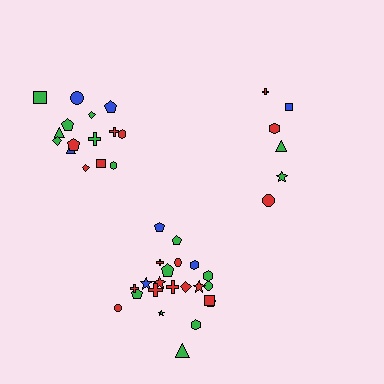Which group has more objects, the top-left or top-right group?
The top-left group.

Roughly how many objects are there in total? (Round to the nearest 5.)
Roughly 45 objects in total.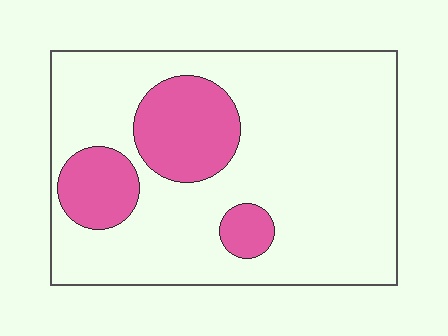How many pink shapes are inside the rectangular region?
3.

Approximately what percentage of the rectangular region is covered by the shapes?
Approximately 20%.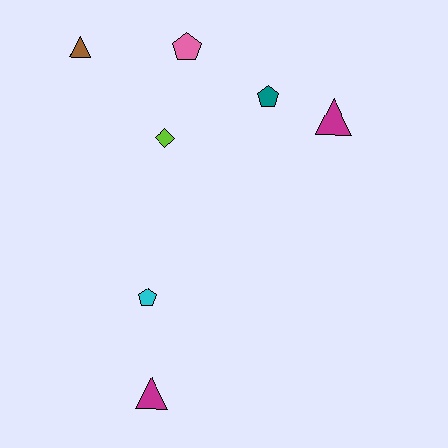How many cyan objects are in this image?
There is 1 cyan object.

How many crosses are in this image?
There are no crosses.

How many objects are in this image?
There are 7 objects.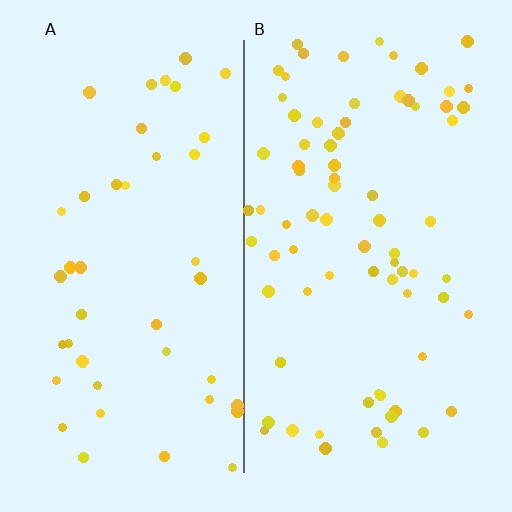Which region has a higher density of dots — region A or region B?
B (the right).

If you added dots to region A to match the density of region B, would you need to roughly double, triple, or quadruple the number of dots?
Approximately double.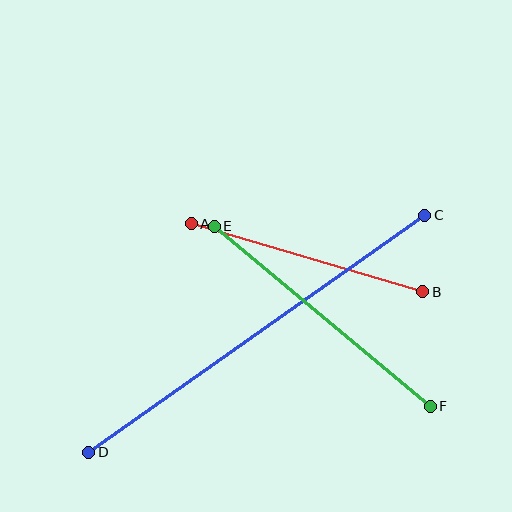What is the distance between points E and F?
The distance is approximately 281 pixels.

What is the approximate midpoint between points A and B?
The midpoint is at approximately (307, 258) pixels.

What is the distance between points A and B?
The distance is approximately 241 pixels.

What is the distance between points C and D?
The distance is approximately 411 pixels.